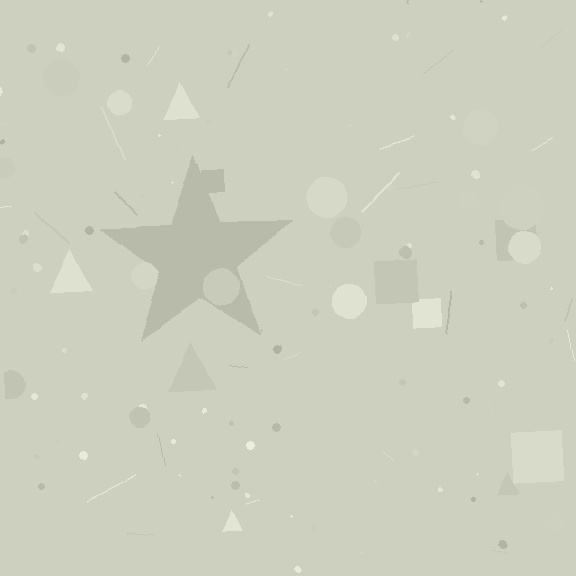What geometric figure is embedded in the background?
A star is embedded in the background.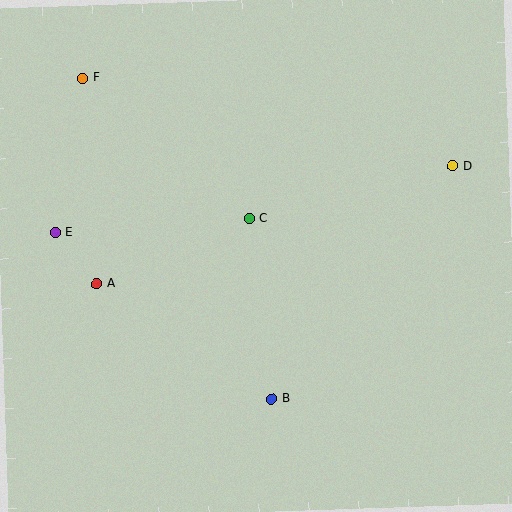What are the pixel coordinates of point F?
Point F is at (83, 78).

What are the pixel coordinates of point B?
Point B is at (272, 399).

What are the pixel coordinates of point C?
Point C is at (249, 218).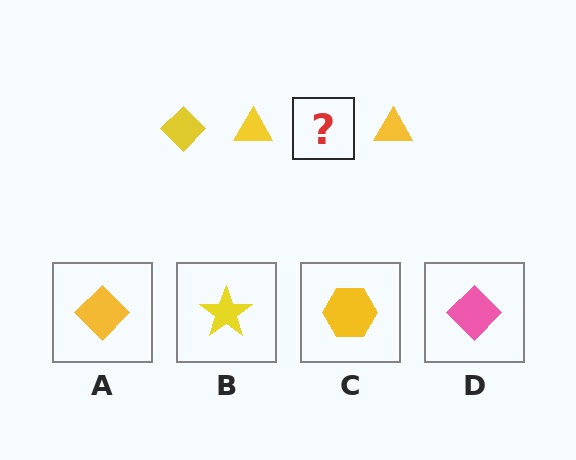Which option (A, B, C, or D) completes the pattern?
A.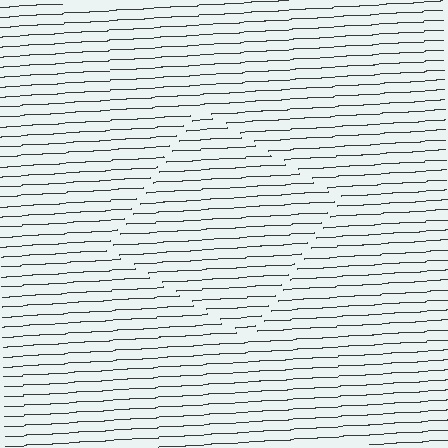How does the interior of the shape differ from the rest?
The interior of the shape contains the same grating, shifted by half a period — the contour is defined by the phase discontinuity where line-ends from the inner and outer gratings abut.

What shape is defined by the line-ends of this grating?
An illusory square. The interior of the shape contains the same grating, shifted by half a period — the contour is defined by the phase discontinuity where line-ends from the inner and outer gratings abut.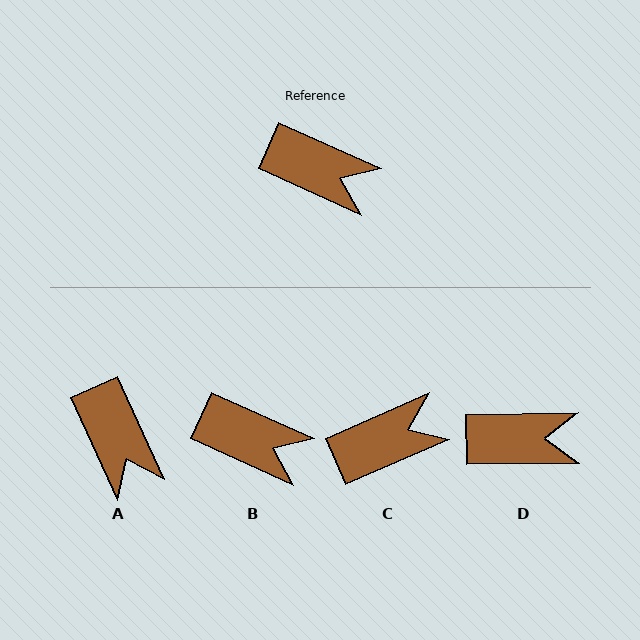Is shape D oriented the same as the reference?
No, it is off by about 25 degrees.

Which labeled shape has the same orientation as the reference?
B.